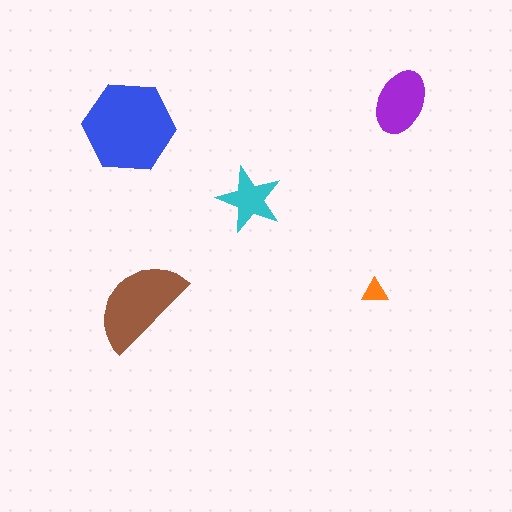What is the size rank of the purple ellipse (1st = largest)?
3rd.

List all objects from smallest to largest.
The orange triangle, the cyan star, the purple ellipse, the brown semicircle, the blue hexagon.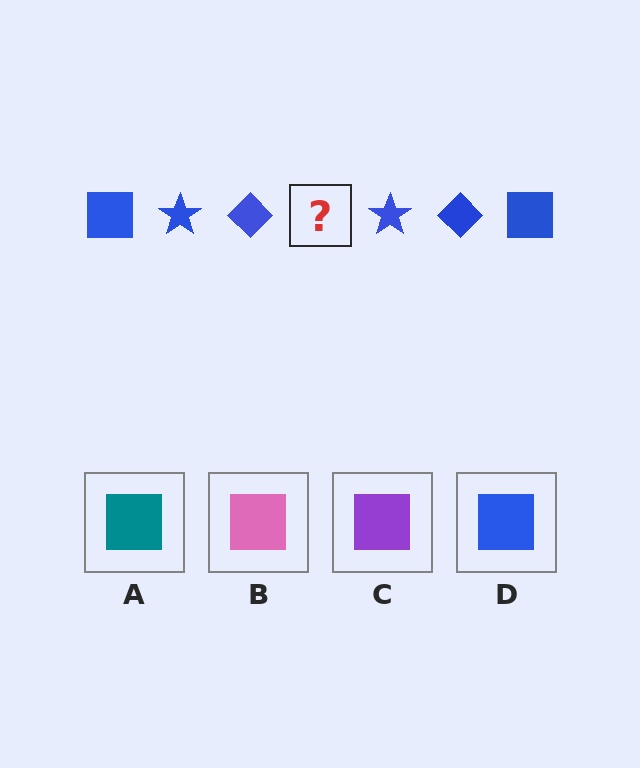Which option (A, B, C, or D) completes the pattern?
D.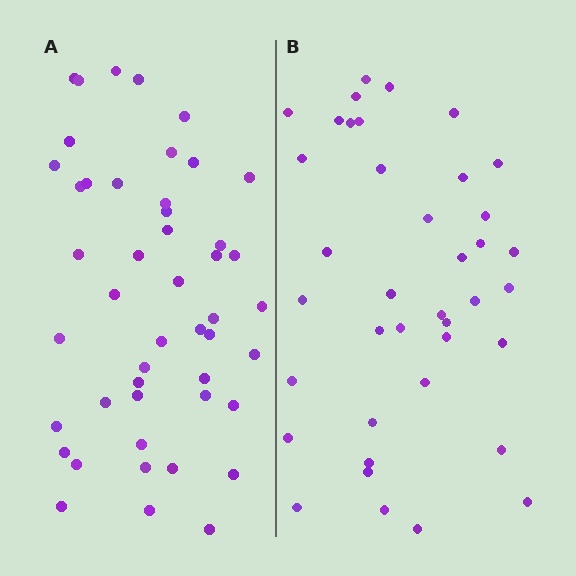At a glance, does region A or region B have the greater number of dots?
Region A (the left region) has more dots.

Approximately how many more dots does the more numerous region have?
Region A has roughly 8 or so more dots than region B.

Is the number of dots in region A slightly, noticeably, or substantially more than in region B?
Region A has only slightly more — the two regions are fairly close. The ratio is roughly 1.2 to 1.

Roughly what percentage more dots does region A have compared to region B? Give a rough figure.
About 20% more.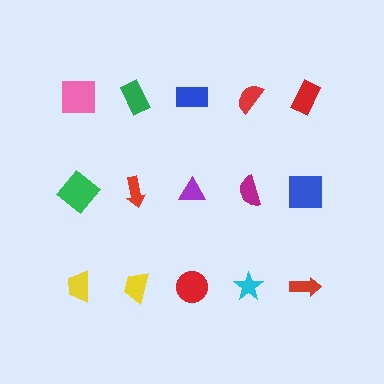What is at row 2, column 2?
A red arrow.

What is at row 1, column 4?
A red semicircle.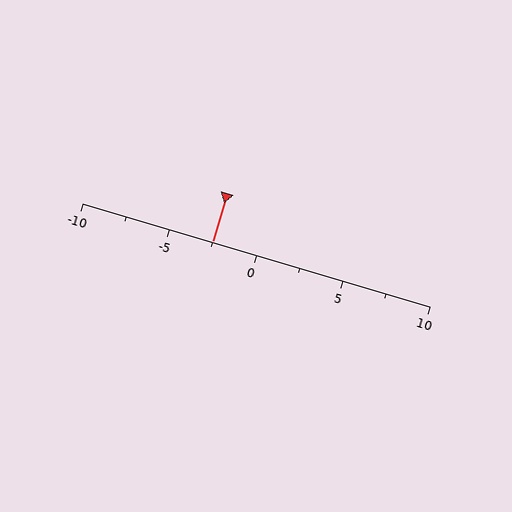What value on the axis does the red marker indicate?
The marker indicates approximately -2.5.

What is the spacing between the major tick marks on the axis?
The major ticks are spaced 5 apart.